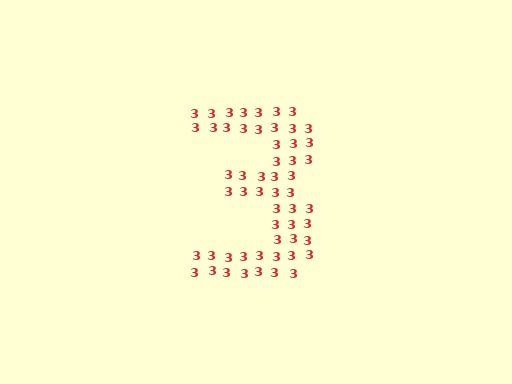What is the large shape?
The large shape is the digit 3.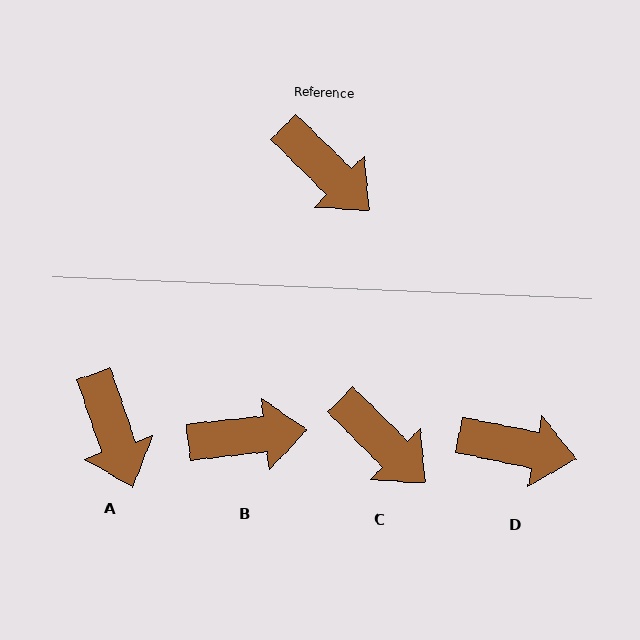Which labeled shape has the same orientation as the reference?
C.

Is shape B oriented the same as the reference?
No, it is off by about 51 degrees.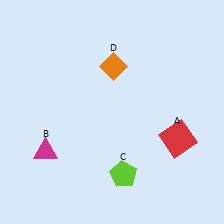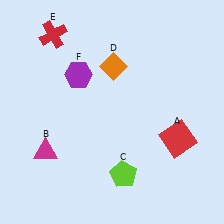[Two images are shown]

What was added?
A red cross (E), a purple hexagon (F) were added in Image 2.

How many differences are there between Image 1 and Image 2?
There are 2 differences between the two images.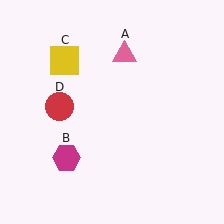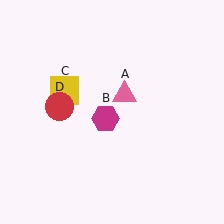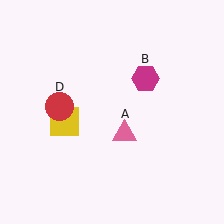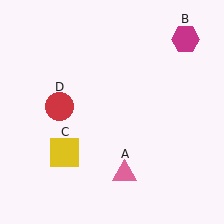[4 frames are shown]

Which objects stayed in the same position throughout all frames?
Red circle (object D) remained stationary.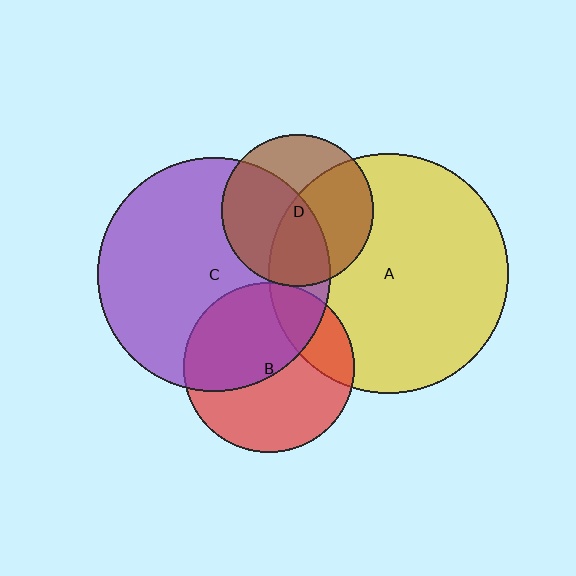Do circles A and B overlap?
Yes.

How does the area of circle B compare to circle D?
Approximately 1.3 times.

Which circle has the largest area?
Circle A (yellow).